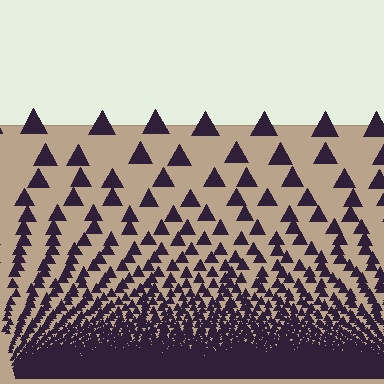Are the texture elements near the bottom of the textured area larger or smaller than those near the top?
Smaller. The gradient is inverted — elements near the bottom are smaller and denser.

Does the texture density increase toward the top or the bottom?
Density increases toward the bottom.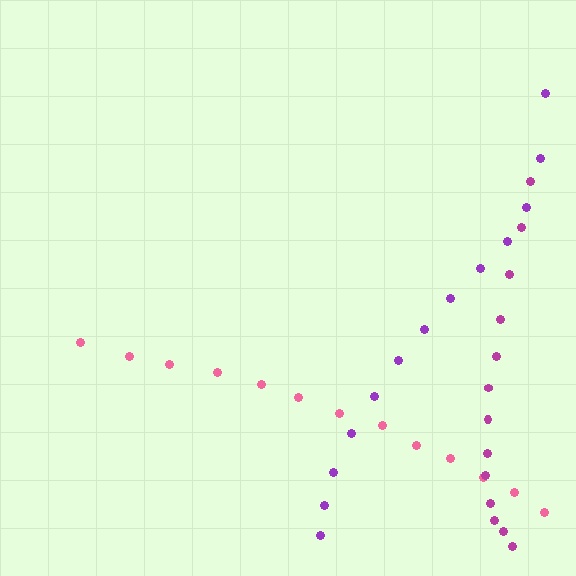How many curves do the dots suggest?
There are 3 distinct paths.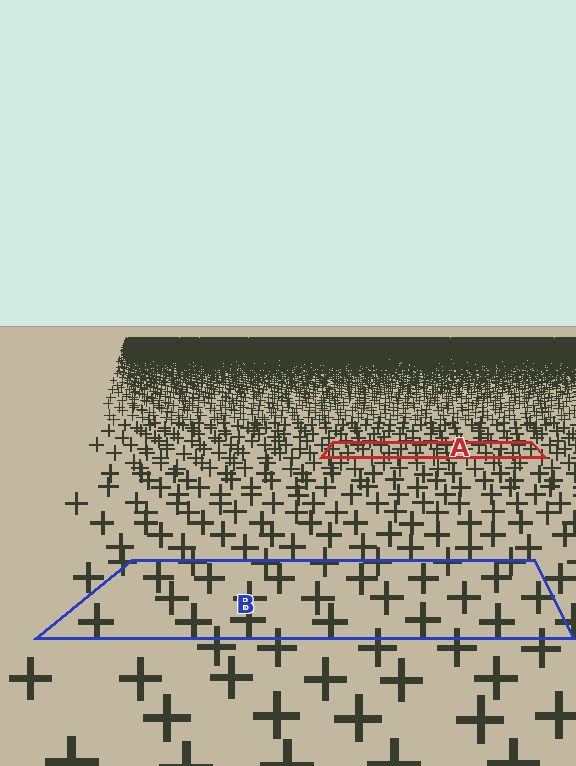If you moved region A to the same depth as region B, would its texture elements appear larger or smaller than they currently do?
They would appear larger. At a closer depth, the same texture elements are projected at a bigger on-screen size.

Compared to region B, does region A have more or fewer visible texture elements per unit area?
Region A has more texture elements per unit area — they are packed more densely because it is farther away.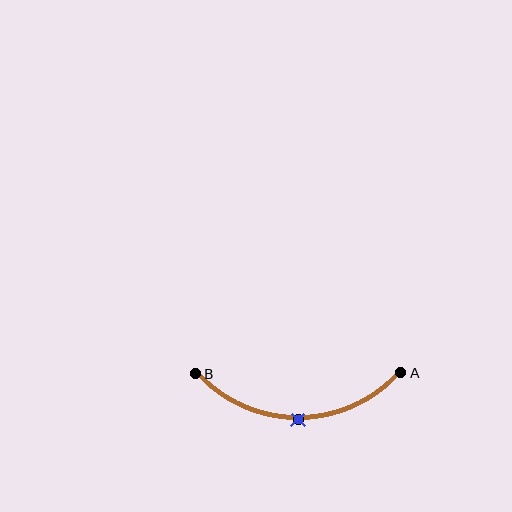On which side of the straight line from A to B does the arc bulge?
The arc bulges below the straight line connecting A and B.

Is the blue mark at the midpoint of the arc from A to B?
Yes. The blue mark lies on the arc at equal arc-length from both A and B — it is the arc midpoint.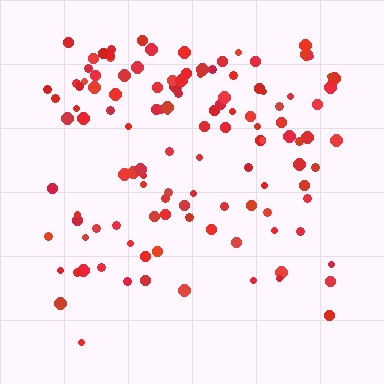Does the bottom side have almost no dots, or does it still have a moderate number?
Still a moderate number, just noticeably fewer than the top.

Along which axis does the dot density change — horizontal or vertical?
Vertical.